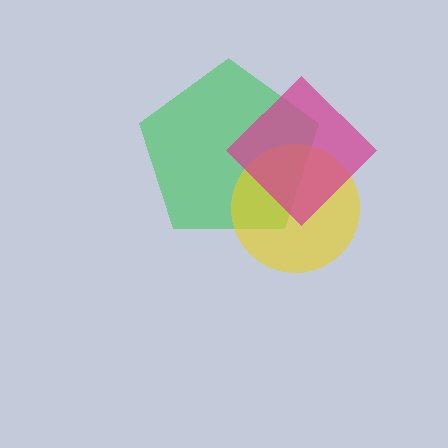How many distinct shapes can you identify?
There are 3 distinct shapes: a green pentagon, a yellow circle, a magenta diamond.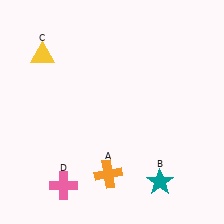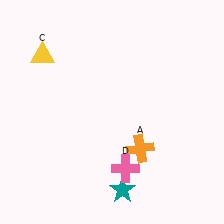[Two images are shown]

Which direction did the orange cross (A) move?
The orange cross (A) moved right.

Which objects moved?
The objects that moved are: the orange cross (A), the teal star (B), the pink cross (D).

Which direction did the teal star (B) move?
The teal star (B) moved left.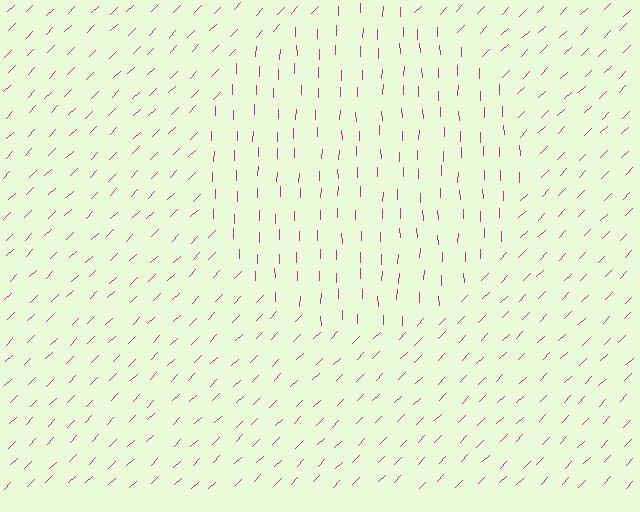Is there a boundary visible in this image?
Yes, there is a texture boundary formed by a change in line orientation.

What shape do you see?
I see a circle.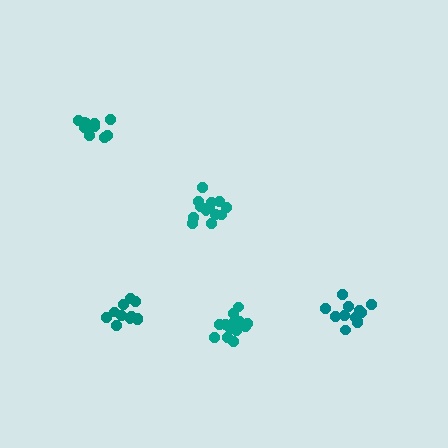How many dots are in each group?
Group 1: 14 dots, Group 2: 12 dots, Group 3: 13 dots, Group 4: 12 dots, Group 5: 11 dots (62 total).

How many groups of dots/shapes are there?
There are 5 groups.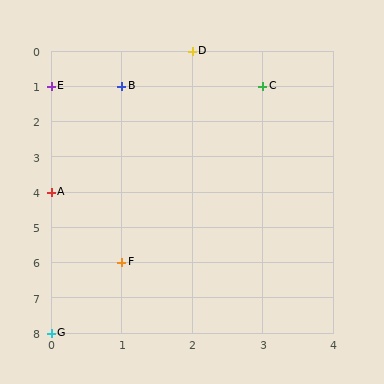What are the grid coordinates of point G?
Point G is at grid coordinates (0, 8).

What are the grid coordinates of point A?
Point A is at grid coordinates (0, 4).